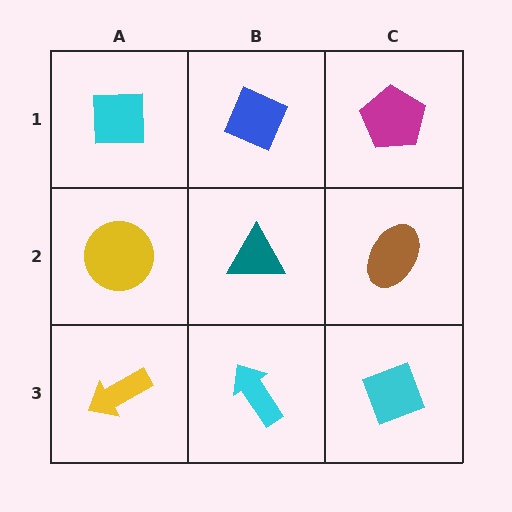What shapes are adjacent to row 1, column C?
A brown ellipse (row 2, column C), a blue diamond (row 1, column B).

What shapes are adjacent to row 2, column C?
A magenta pentagon (row 1, column C), a cyan diamond (row 3, column C), a teal triangle (row 2, column B).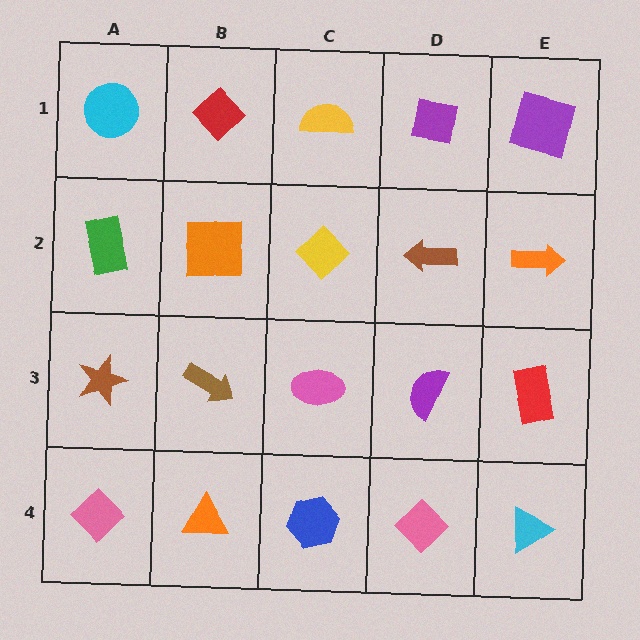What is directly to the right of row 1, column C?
A purple square.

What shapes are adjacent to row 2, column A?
A cyan circle (row 1, column A), a brown star (row 3, column A), an orange square (row 2, column B).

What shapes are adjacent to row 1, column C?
A yellow diamond (row 2, column C), a red diamond (row 1, column B), a purple square (row 1, column D).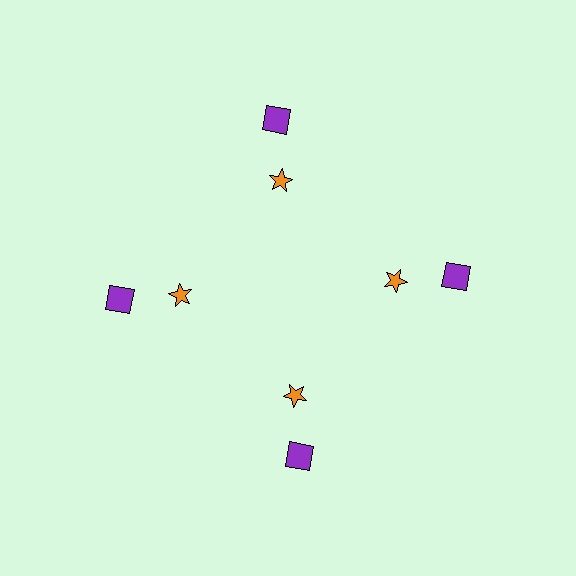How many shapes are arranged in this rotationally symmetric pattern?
There are 8 shapes, arranged in 4 groups of 2.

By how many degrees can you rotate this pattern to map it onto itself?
The pattern maps onto itself every 90 degrees of rotation.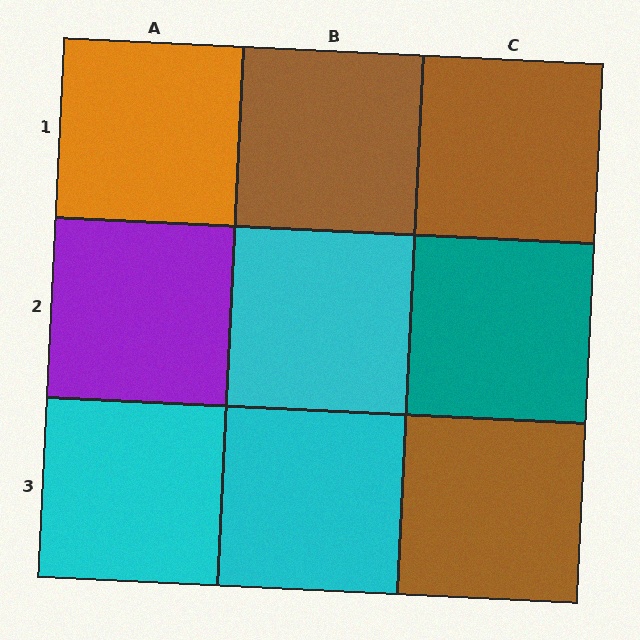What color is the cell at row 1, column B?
Brown.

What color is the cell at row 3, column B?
Cyan.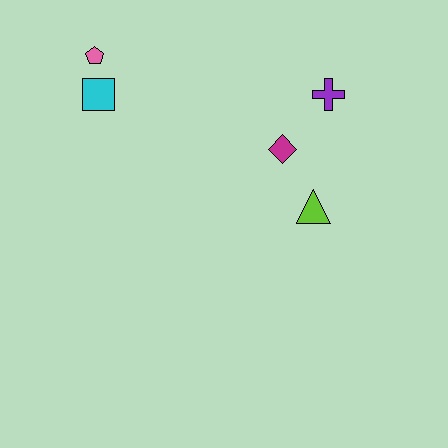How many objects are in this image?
There are 5 objects.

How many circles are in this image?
There are no circles.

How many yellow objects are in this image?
There are no yellow objects.